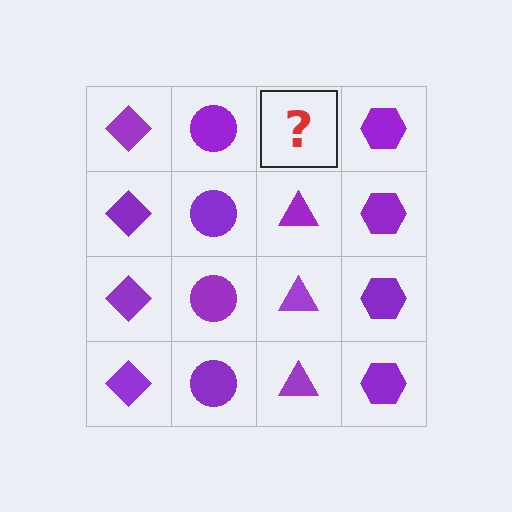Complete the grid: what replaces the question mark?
The question mark should be replaced with a purple triangle.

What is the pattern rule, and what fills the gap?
The rule is that each column has a consistent shape. The gap should be filled with a purple triangle.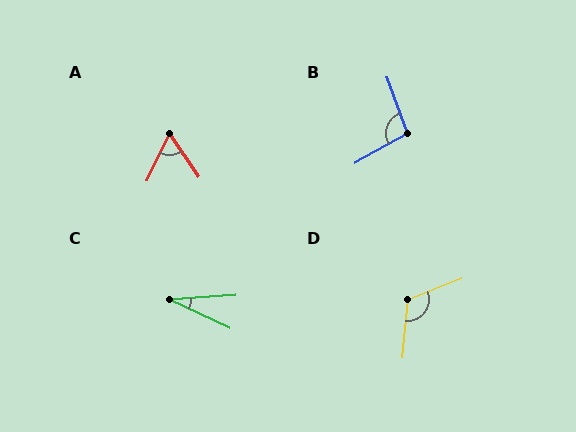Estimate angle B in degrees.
Approximately 99 degrees.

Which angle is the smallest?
C, at approximately 30 degrees.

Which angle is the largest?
D, at approximately 117 degrees.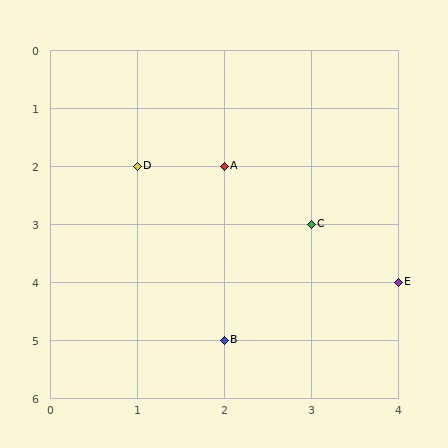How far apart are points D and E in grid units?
Points D and E are 3 columns and 2 rows apart (about 3.6 grid units diagonally).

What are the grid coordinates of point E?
Point E is at grid coordinates (4, 4).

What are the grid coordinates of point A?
Point A is at grid coordinates (2, 2).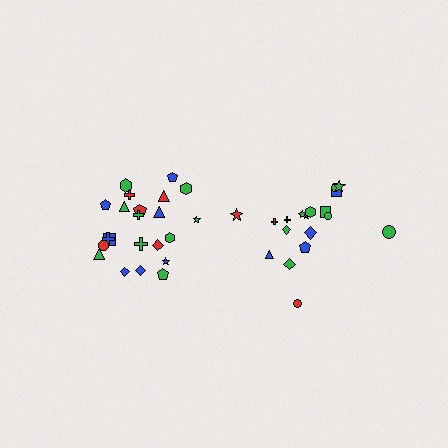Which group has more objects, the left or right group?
The left group.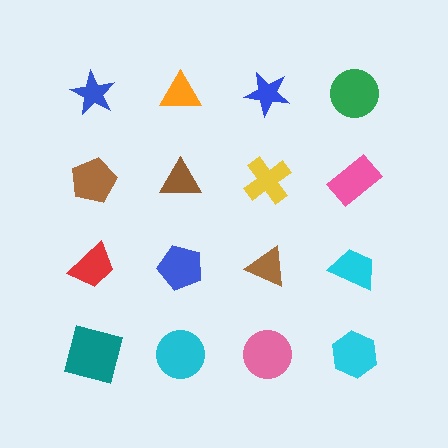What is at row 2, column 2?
A brown triangle.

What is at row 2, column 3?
A yellow cross.